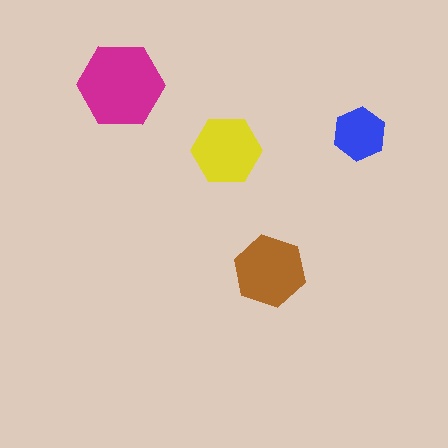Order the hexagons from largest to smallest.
the magenta one, the brown one, the yellow one, the blue one.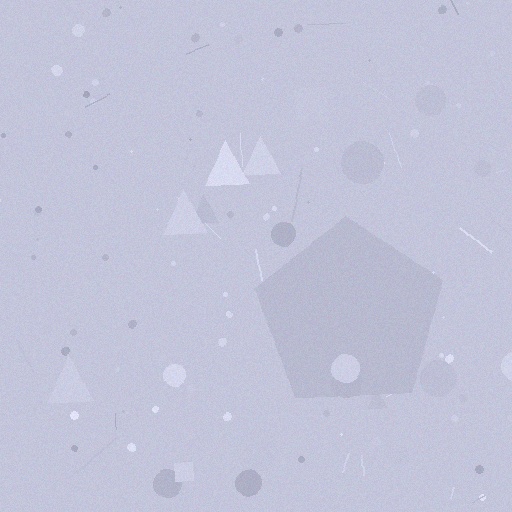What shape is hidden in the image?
A pentagon is hidden in the image.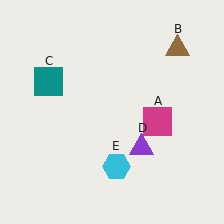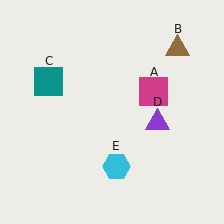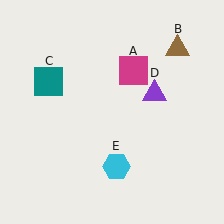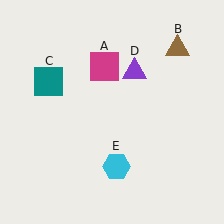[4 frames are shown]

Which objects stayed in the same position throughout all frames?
Brown triangle (object B) and teal square (object C) and cyan hexagon (object E) remained stationary.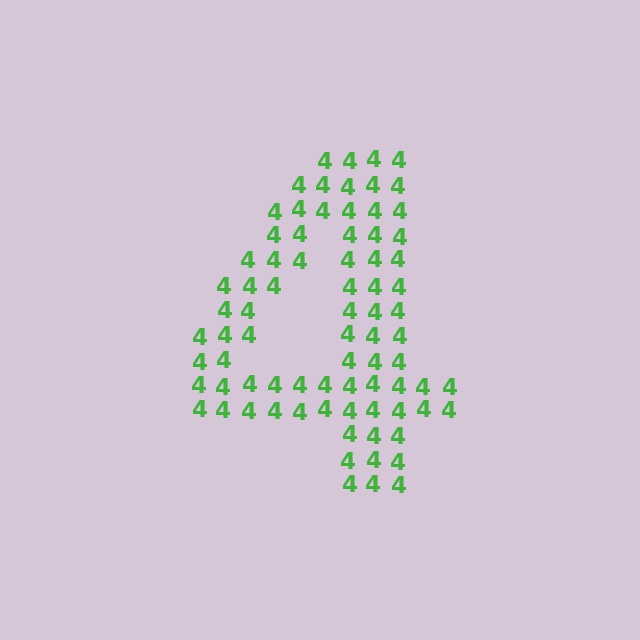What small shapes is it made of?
It is made of small digit 4's.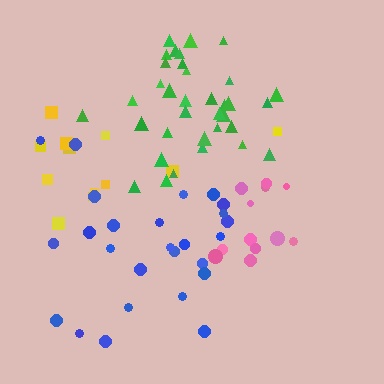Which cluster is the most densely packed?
Pink.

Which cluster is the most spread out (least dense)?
Yellow.